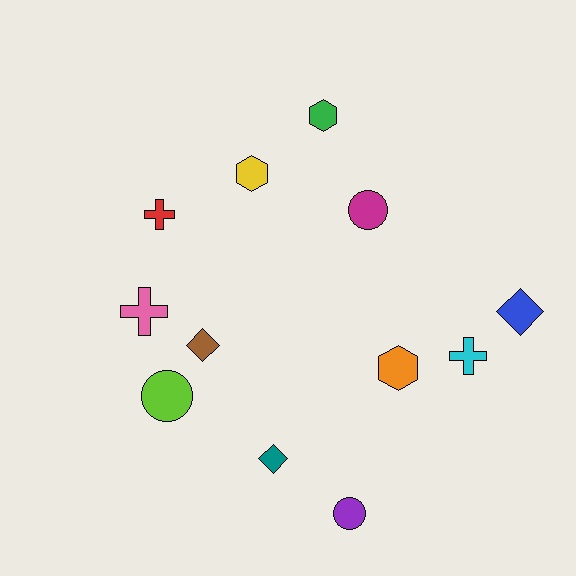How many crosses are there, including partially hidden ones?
There are 3 crosses.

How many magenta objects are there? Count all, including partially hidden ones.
There is 1 magenta object.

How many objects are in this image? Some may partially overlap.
There are 12 objects.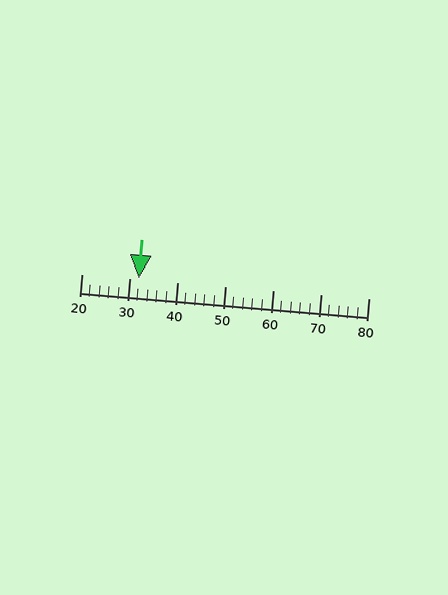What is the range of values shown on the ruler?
The ruler shows values from 20 to 80.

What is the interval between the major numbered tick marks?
The major tick marks are spaced 10 units apart.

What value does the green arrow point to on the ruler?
The green arrow points to approximately 32.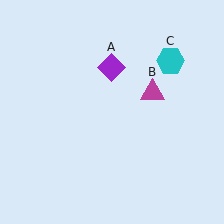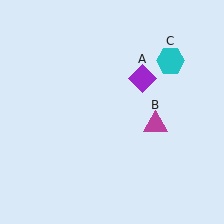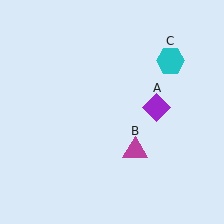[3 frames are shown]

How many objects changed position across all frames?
2 objects changed position: purple diamond (object A), magenta triangle (object B).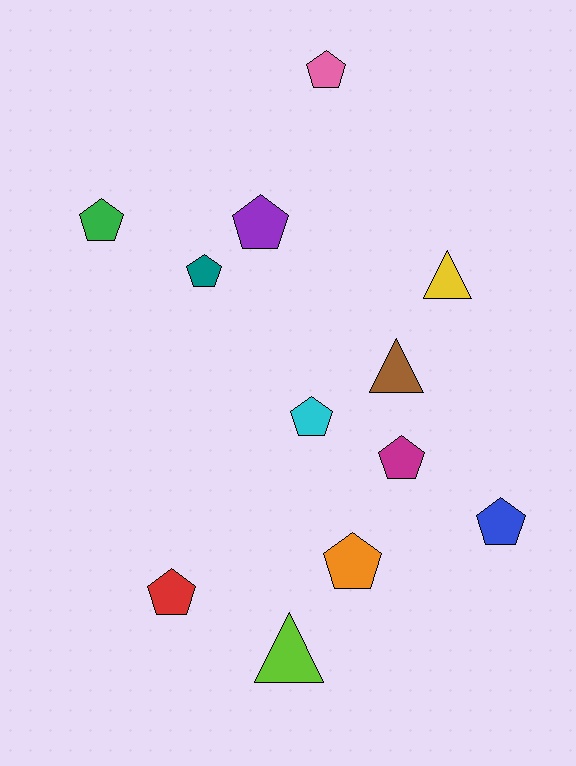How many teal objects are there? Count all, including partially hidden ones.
There is 1 teal object.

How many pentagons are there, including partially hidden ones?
There are 9 pentagons.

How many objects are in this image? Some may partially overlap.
There are 12 objects.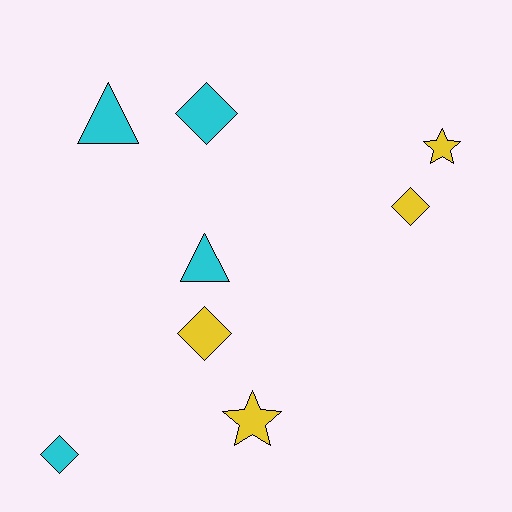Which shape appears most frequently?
Diamond, with 4 objects.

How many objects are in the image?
There are 8 objects.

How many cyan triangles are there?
There are 2 cyan triangles.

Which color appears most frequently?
Yellow, with 4 objects.